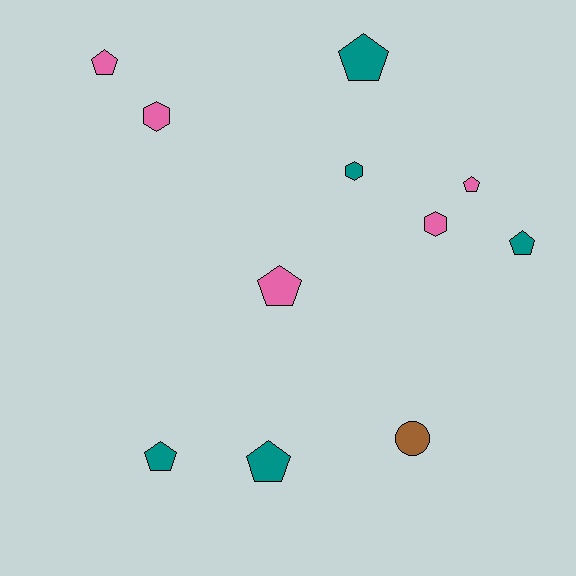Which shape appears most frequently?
Pentagon, with 7 objects.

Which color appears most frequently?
Pink, with 5 objects.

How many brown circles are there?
There is 1 brown circle.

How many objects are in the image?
There are 11 objects.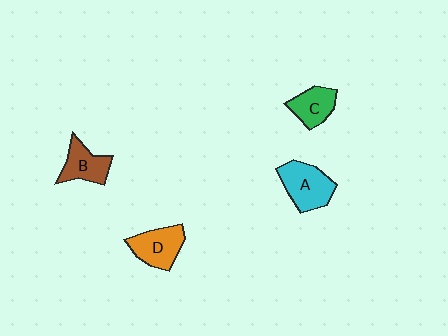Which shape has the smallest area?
Shape C (green).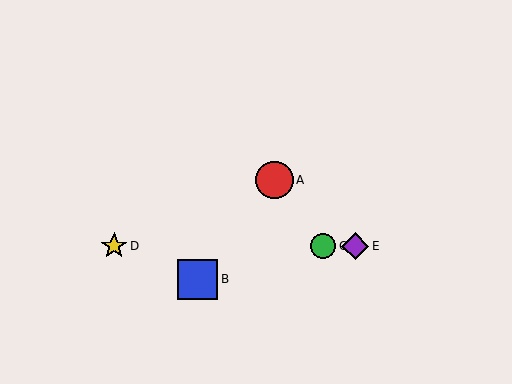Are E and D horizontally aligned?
Yes, both are at y≈246.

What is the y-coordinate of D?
Object D is at y≈246.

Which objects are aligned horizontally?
Objects C, D, E are aligned horizontally.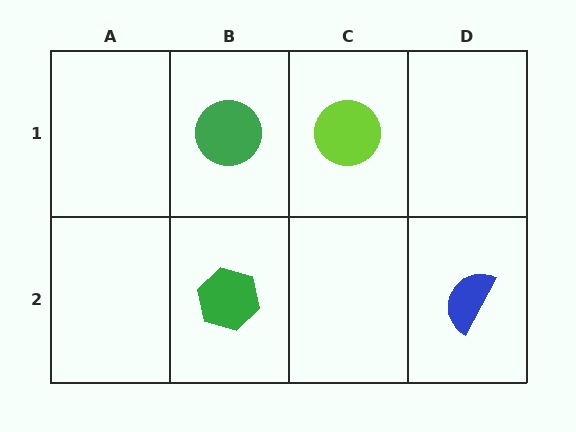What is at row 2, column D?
A blue semicircle.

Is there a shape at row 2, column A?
No, that cell is empty.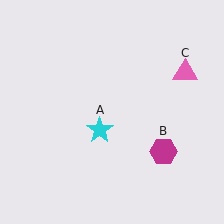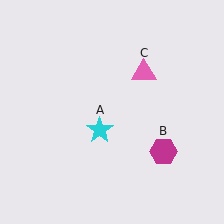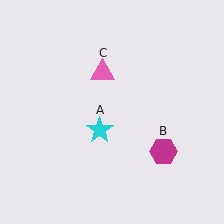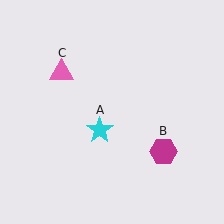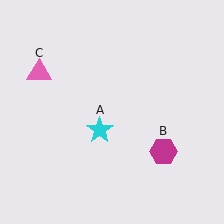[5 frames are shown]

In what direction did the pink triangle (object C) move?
The pink triangle (object C) moved left.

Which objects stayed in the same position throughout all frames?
Cyan star (object A) and magenta hexagon (object B) remained stationary.